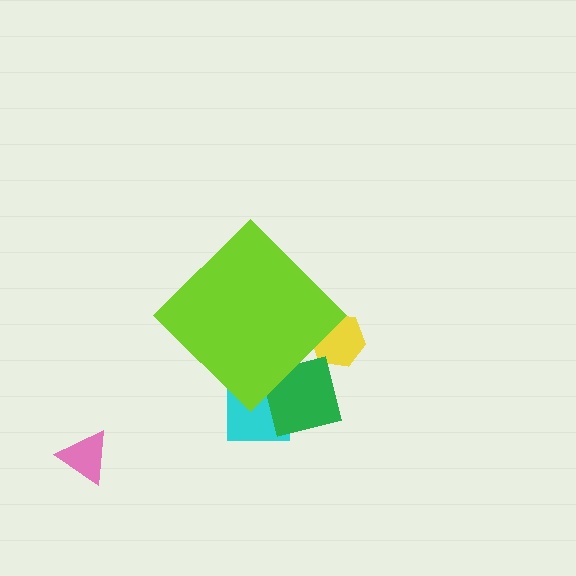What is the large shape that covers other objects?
A lime diamond.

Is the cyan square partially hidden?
Yes, the cyan square is partially hidden behind the lime diamond.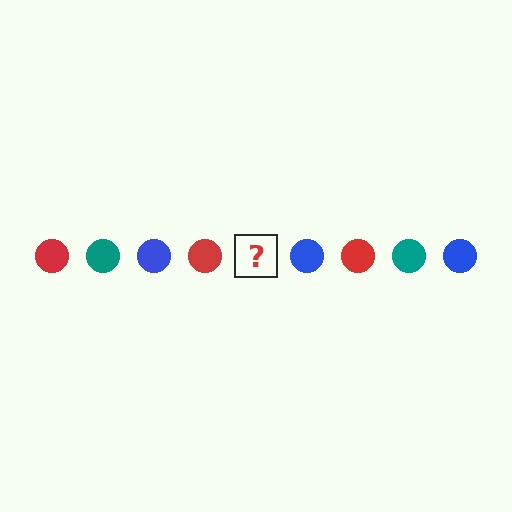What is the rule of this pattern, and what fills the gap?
The rule is that the pattern cycles through red, teal, blue circles. The gap should be filled with a teal circle.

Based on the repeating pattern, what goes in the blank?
The blank should be a teal circle.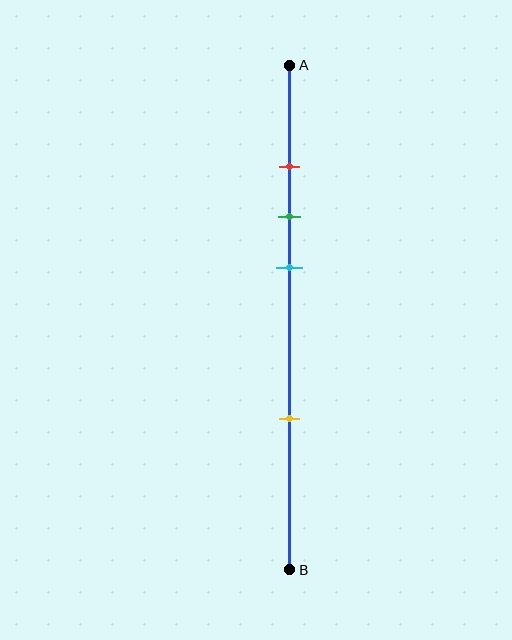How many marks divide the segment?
There are 4 marks dividing the segment.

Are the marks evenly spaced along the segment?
No, the marks are not evenly spaced.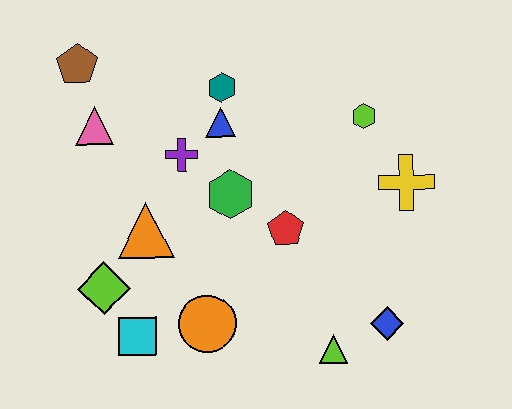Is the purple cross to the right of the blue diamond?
No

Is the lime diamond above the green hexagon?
No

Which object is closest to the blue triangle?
The teal hexagon is closest to the blue triangle.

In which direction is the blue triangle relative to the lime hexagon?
The blue triangle is to the left of the lime hexagon.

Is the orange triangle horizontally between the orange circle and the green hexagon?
No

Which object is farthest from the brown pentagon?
The blue diamond is farthest from the brown pentagon.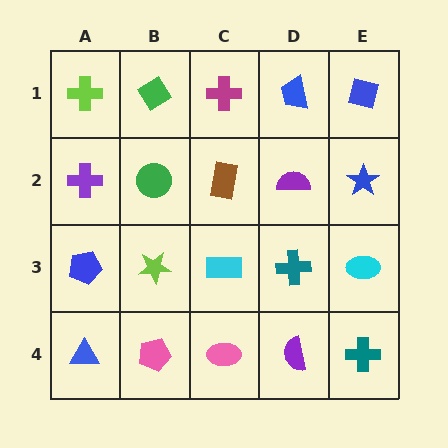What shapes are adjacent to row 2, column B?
A green diamond (row 1, column B), a lime star (row 3, column B), a purple cross (row 2, column A), a brown rectangle (row 2, column C).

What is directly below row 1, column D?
A purple semicircle.